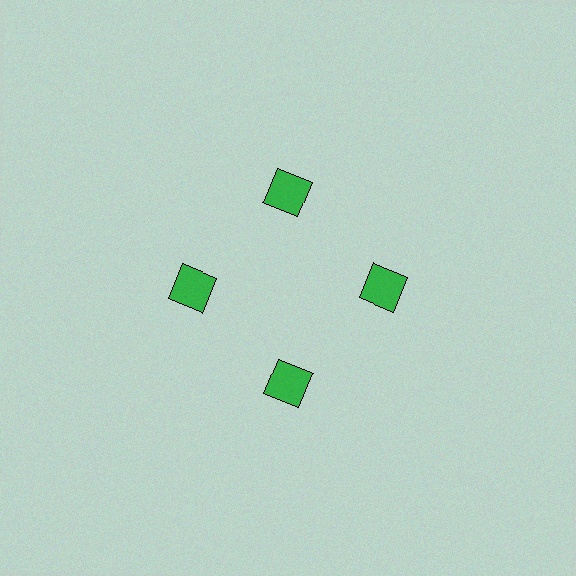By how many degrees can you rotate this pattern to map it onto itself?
The pattern maps onto itself every 90 degrees of rotation.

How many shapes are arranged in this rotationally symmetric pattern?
There are 4 shapes, arranged in 4 groups of 1.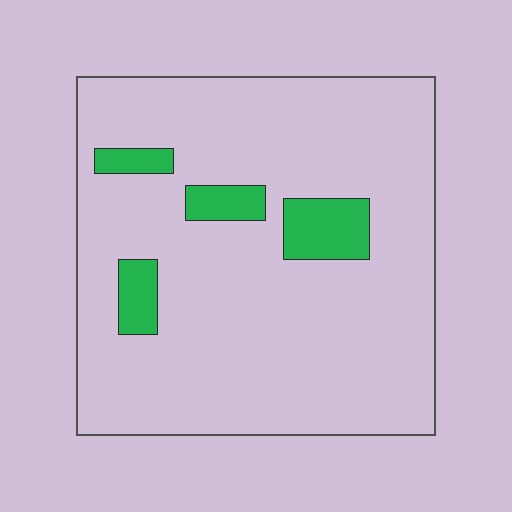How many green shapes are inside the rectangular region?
4.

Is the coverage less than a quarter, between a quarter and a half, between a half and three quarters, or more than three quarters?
Less than a quarter.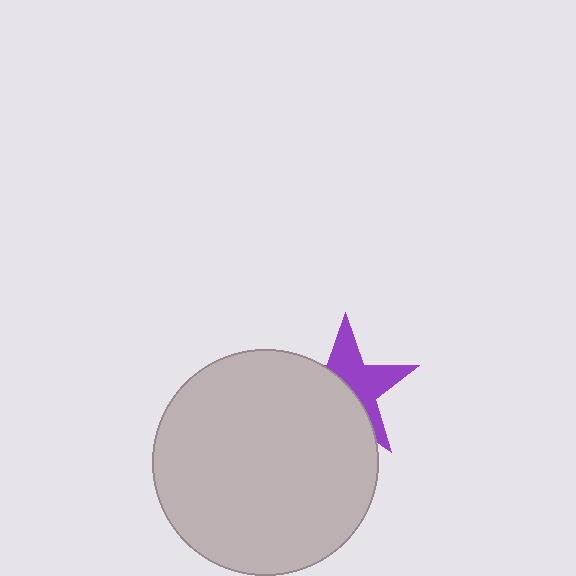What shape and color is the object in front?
The object in front is a light gray circle.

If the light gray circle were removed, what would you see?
You would see the complete purple star.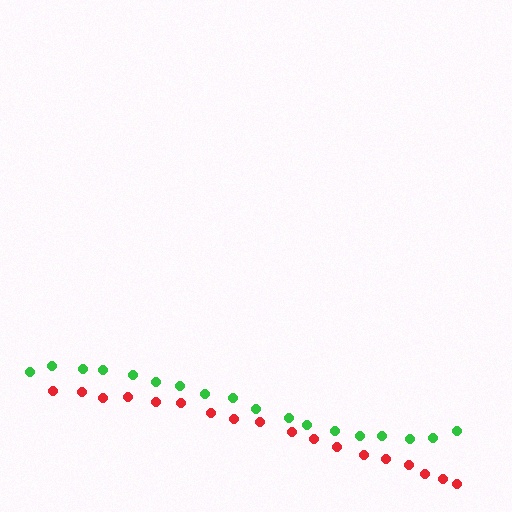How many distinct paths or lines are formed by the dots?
There are 2 distinct paths.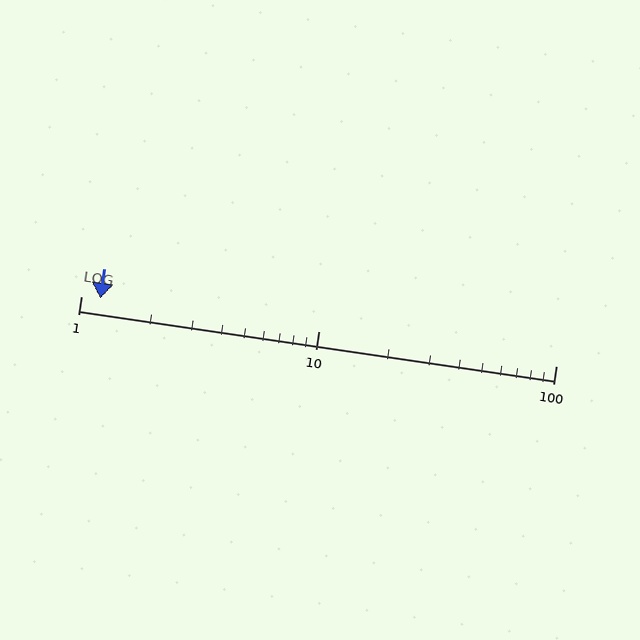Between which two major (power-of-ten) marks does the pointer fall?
The pointer is between 1 and 10.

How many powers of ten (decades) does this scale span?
The scale spans 2 decades, from 1 to 100.